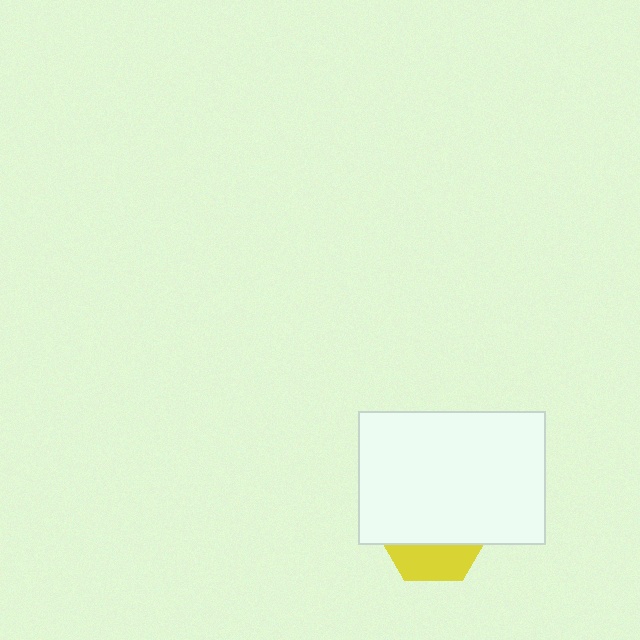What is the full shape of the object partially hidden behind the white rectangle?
The partially hidden object is a yellow hexagon.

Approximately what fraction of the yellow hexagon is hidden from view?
Roughly 68% of the yellow hexagon is hidden behind the white rectangle.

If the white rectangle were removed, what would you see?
You would see the complete yellow hexagon.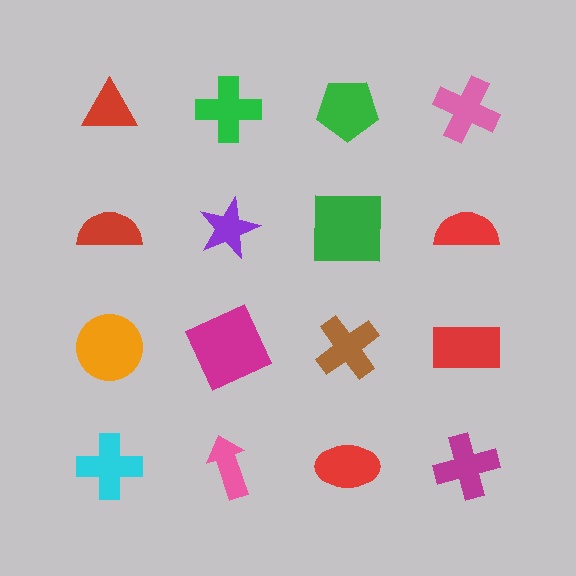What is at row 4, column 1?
A cyan cross.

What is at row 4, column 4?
A magenta cross.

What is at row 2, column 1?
A red semicircle.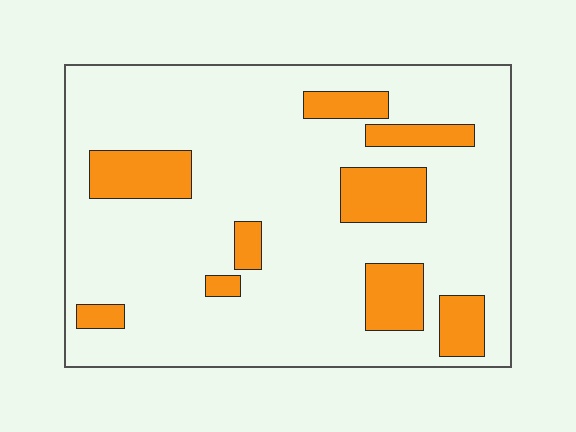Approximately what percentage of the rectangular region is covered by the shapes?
Approximately 20%.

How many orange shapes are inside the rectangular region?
9.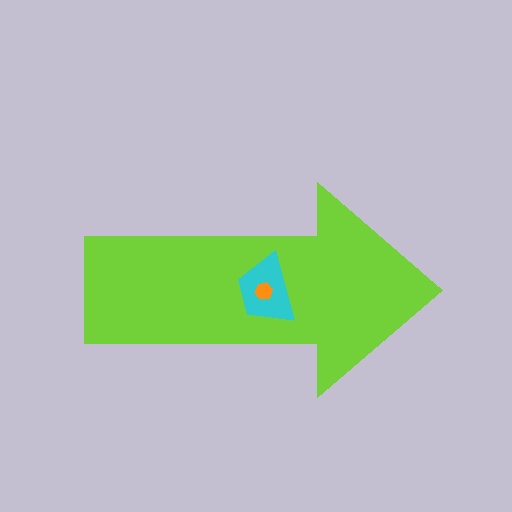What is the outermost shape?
The lime arrow.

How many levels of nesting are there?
3.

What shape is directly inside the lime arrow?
The cyan trapezoid.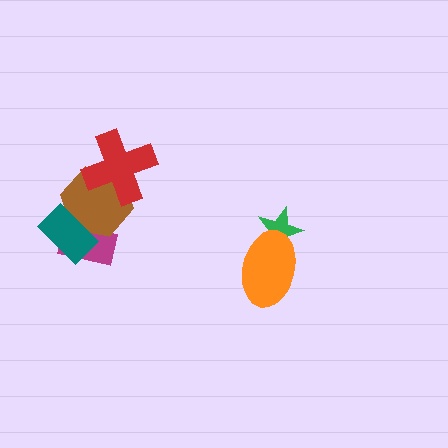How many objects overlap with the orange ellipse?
1 object overlaps with the orange ellipse.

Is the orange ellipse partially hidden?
No, no other shape covers it.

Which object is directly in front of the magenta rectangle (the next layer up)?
The brown hexagon is directly in front of the magenta rectangle.